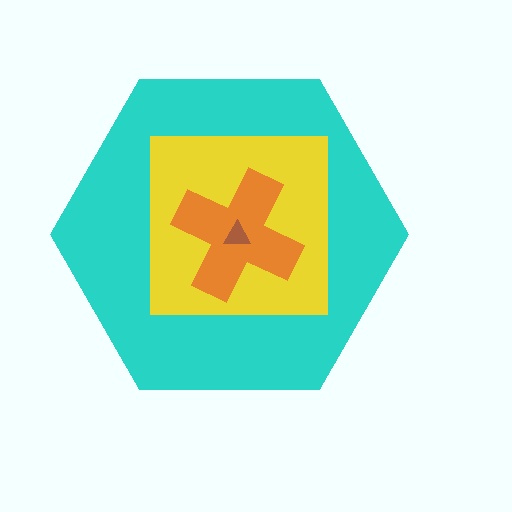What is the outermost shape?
The cyan hexagon.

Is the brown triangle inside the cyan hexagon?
Yes.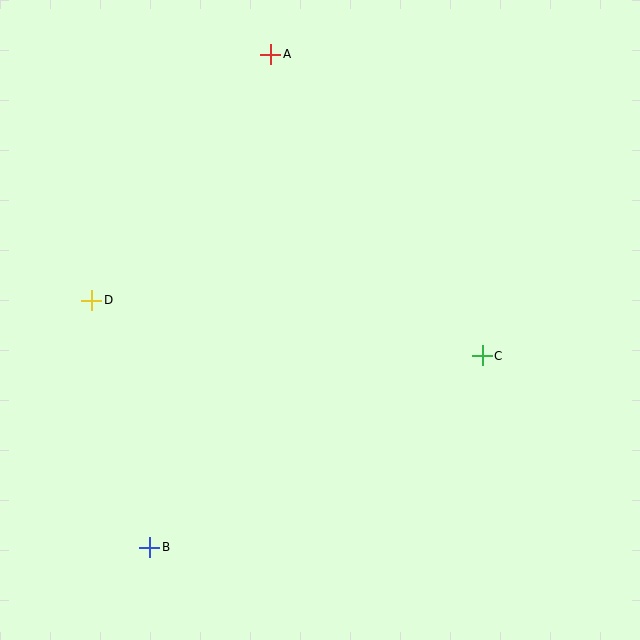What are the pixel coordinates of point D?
Point D is at (92, 300).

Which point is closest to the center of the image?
Point C at (482, 356) is closest to the center.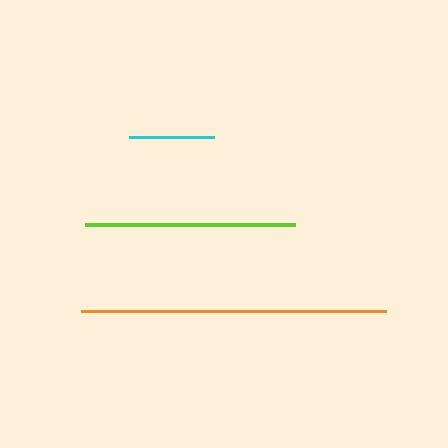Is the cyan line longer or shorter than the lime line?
The lime line is longer than the cyan line.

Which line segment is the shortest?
The cyan line is the shortest at approximately 86 pixels.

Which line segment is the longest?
The orange line is the longest at approximately 305 pixels.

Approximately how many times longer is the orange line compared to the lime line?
The orange line is approximately 1.5 times the length of the lime line.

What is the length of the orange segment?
The orange segment is approximately 305 pixels long.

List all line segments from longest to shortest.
From longest to shortest: orange, lime, cyan.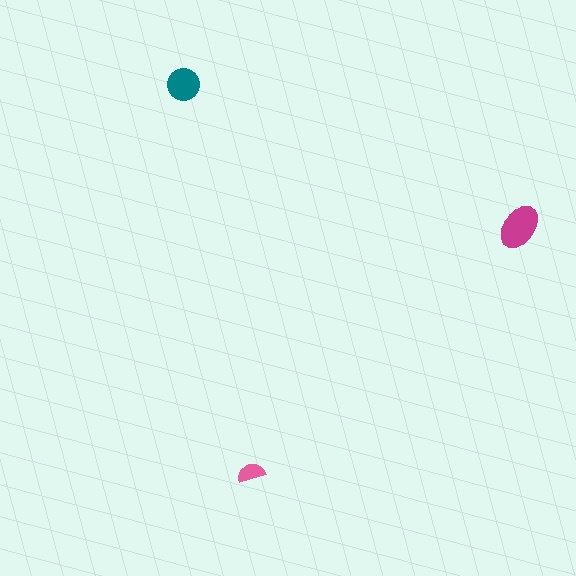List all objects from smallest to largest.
The pink semicircle, the teal circle, the magenta ellipse.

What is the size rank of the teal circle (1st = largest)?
2nd.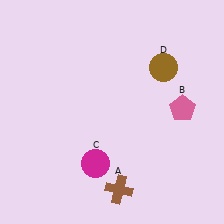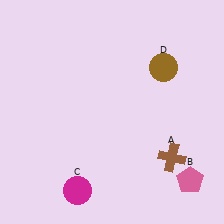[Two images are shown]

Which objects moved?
The objects that moved are: the brown cross (A), the pink pentagon (B), the magenta circle (C).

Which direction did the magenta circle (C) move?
The magenta circle (C) moved down.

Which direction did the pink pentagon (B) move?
The pink pentagon (B) moved down.